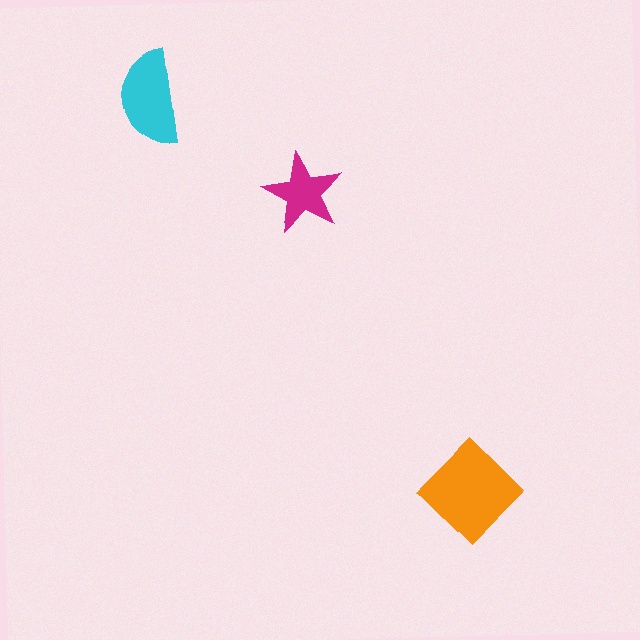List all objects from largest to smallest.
The orange diamond, the cyan semicircle, the magenta star.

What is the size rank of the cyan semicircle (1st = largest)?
2nd.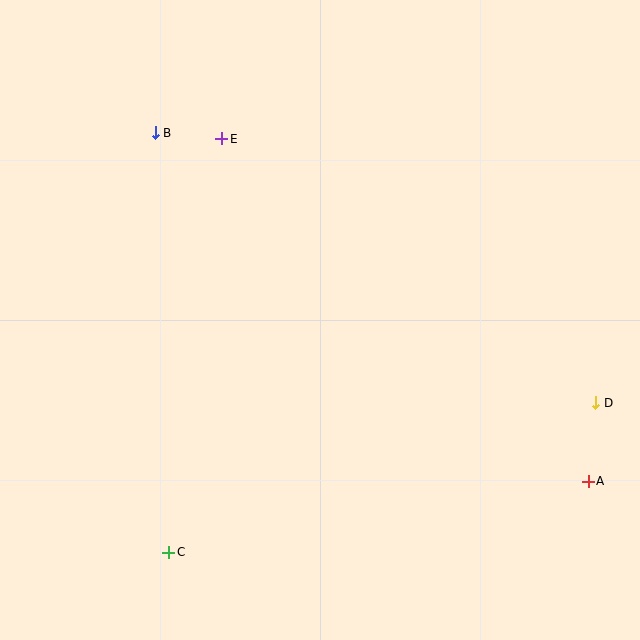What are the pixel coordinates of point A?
Point A is at (588, 481).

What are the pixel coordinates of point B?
Point B is at (155, 133).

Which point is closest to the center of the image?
Point E at (222, 139) is closest to the center.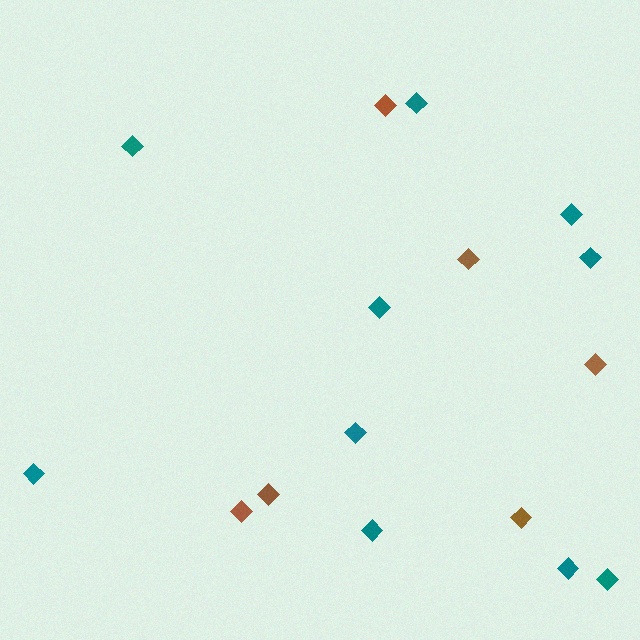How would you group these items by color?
There are 2 groups: one group of teal diamonds (10) and one group of brown diamonds (6).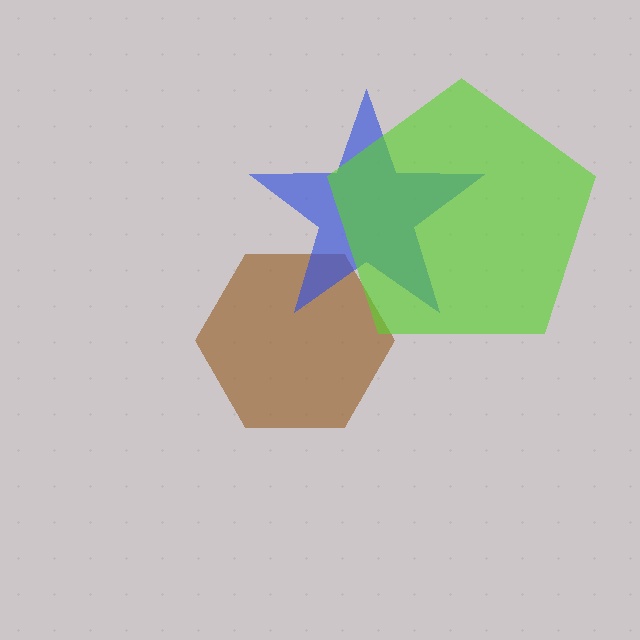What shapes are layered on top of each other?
The layered shapes are: a brown hexagon, a blue star, a lime pentagon.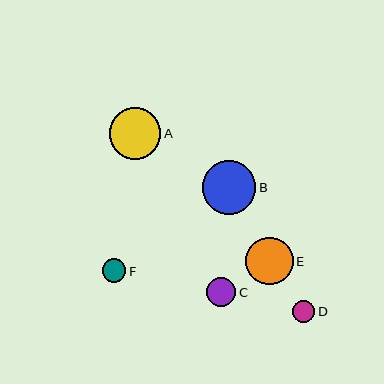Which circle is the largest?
Circle B is the largest with a size of approximately 54 pixels.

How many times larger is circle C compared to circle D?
Circle C is approximately 1.3 times the size of circle D.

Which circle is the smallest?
Circle D is the smallest with a size of approximately 22 pixels.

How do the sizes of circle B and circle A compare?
Circle B and circle A are approximately the same size.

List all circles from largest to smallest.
From largest to smallest: B, A, E, C, F, D.